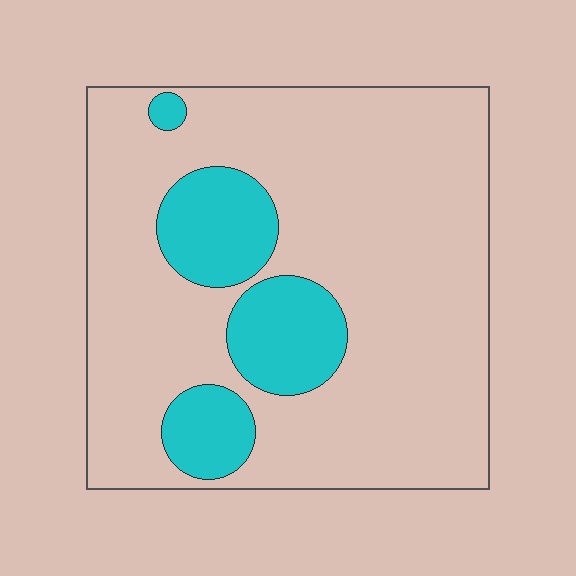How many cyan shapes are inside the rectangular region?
4.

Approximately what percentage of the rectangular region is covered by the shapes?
Approximately 20%.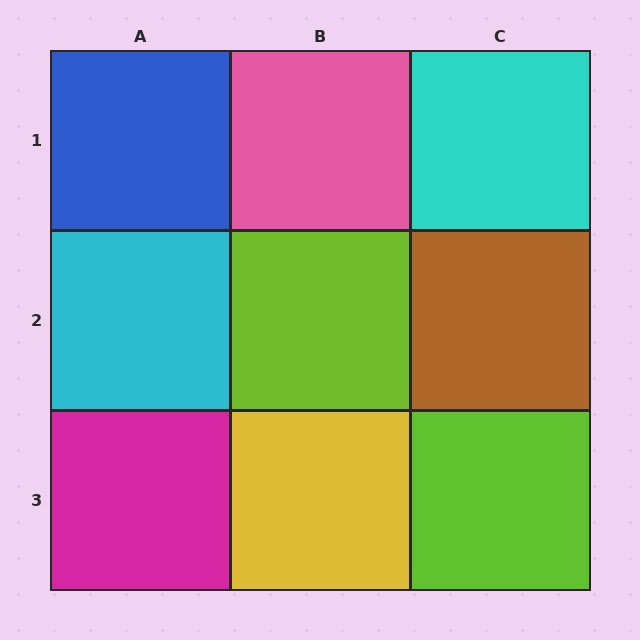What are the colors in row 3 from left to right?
Magenta, yellow, lime.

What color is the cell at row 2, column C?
Brown.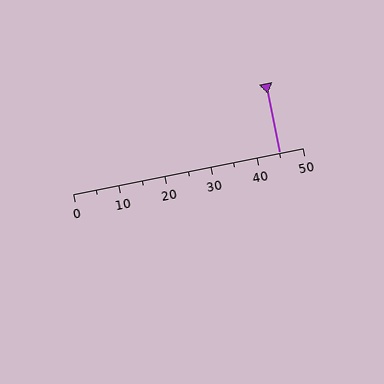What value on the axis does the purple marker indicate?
The marker indicates approximately 45.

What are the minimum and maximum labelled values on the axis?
The axis runs from 0 to 50.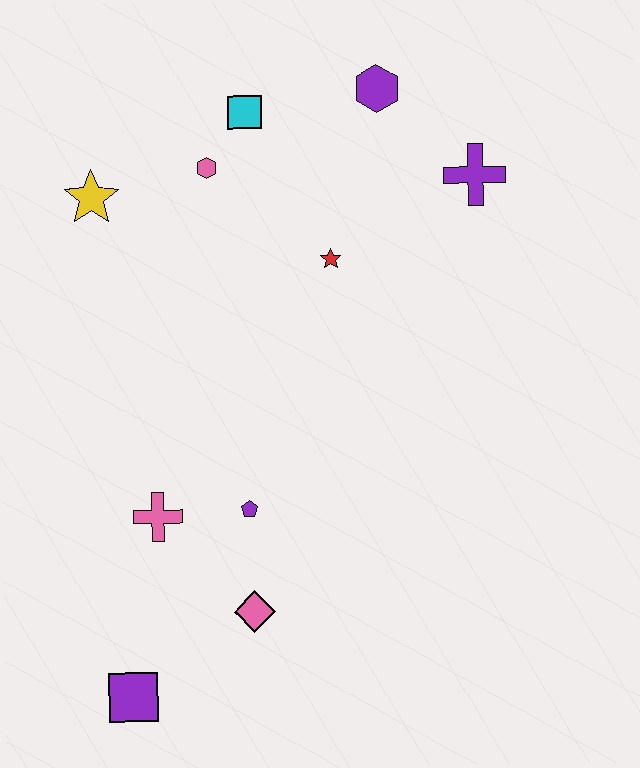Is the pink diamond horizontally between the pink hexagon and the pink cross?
No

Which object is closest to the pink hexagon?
The cyan square is closest to the pink hexagon.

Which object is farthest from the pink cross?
The purple hexagon is farthest from the pink cross.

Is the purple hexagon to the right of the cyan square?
Yes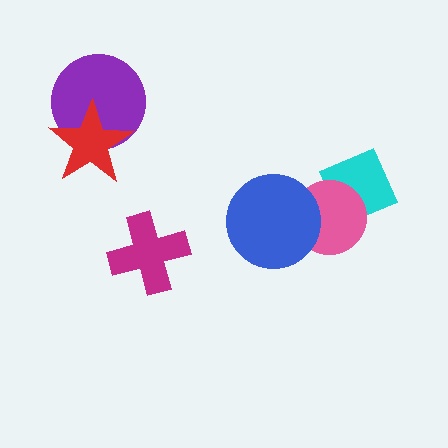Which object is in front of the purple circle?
The red star is in front of the purple circle.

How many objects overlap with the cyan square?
1 object overlaps with the cyan square.